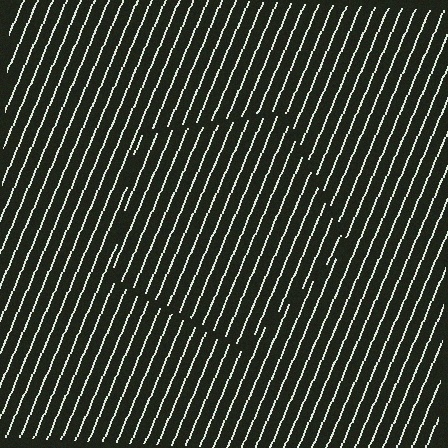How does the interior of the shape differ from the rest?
The interior of the shape contains the same grating, shifted by half a period — the contour is defined by the phase discontinuity where line-ends from the inner and outer gratings abut.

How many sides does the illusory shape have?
5 sides — the line-ends trace a pentagon.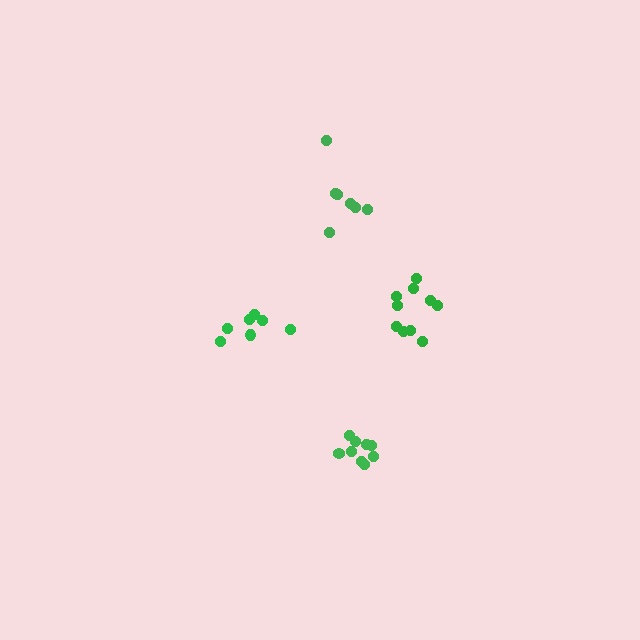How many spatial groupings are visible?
There are 4 spatial groupings.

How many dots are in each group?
Group 1: 7 dots, Group 2: 10 dots, Group 3: 9 dots, Group 4: 7 dots (33 total).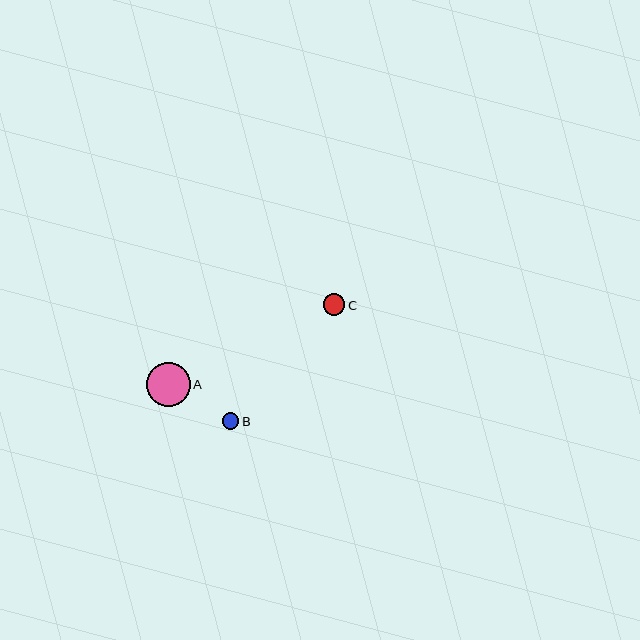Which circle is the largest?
Circle A is the largest with a size of approximately 44 pixels.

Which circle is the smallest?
Circle B is the smallest with a size of approximately 16 pixels.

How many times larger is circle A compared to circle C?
Circle A is approximately 2.1 times the size of circle C.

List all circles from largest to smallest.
From largest to smallest: A, C, B.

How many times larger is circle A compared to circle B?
Circle A is approximately 2.7 times the size of circle B.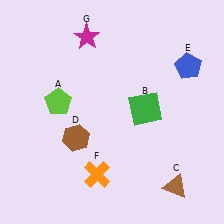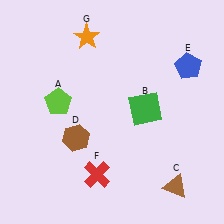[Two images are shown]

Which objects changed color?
F changed from orange to red. G changed from magenta to orange.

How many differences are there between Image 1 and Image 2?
There are 2 differences between the two images.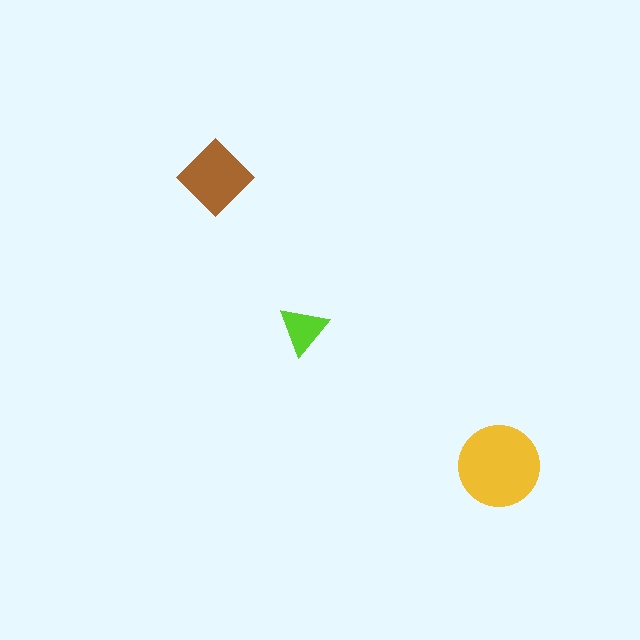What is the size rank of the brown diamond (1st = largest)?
2nd.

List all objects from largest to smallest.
The yellow circle, the brown diamond, the lime triangle.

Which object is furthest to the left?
The brown diamond is leftmost.